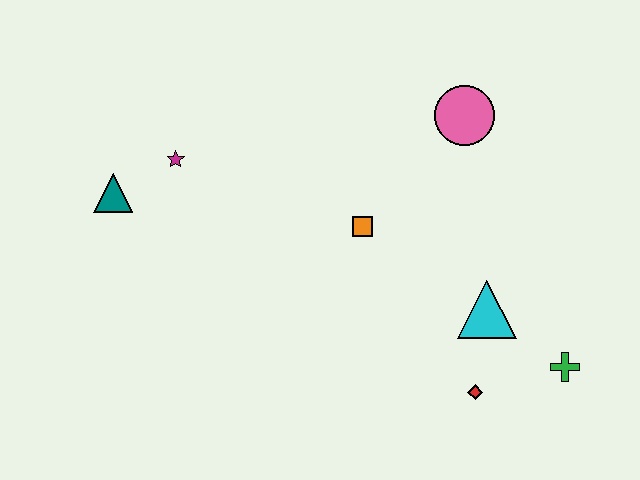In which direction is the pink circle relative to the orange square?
The pink circle is above the orange square.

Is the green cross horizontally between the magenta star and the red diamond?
No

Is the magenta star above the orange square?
Yes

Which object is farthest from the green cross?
The teal triangle is farthest from the green cross.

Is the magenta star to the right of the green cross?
No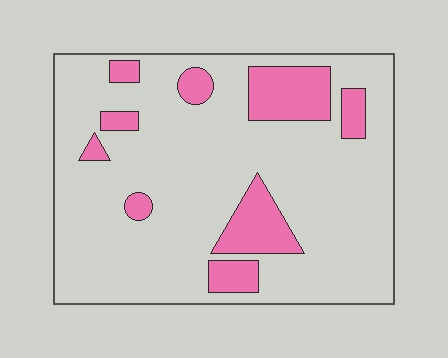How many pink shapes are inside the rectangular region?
9.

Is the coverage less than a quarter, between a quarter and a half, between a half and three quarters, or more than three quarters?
Less than a quarter.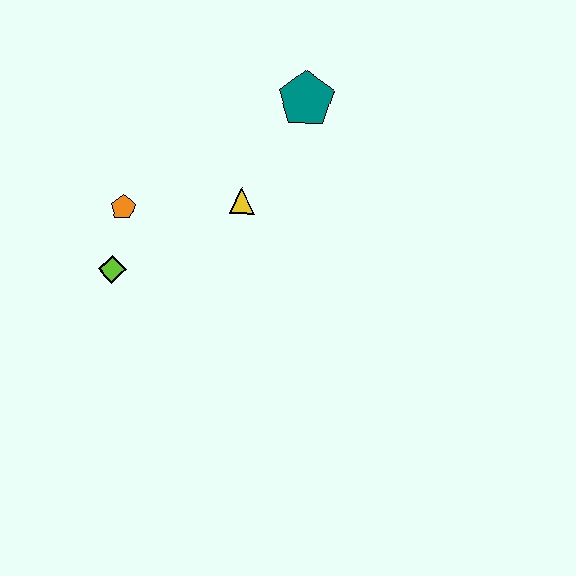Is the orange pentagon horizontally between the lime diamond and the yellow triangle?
Yes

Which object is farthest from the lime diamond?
The teal pentagon is farthest from the lime diamond.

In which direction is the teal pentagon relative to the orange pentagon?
The teal pentagon is to the right of the orange pentagon.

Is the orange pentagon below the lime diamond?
No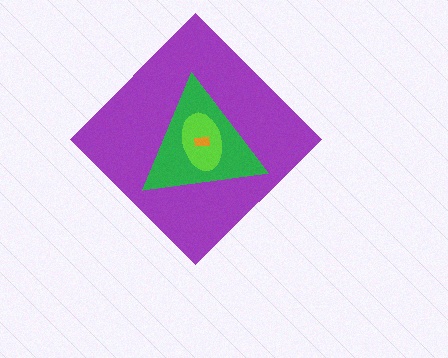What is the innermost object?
The orange rectangle.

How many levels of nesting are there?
4.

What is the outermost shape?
The purple diamond.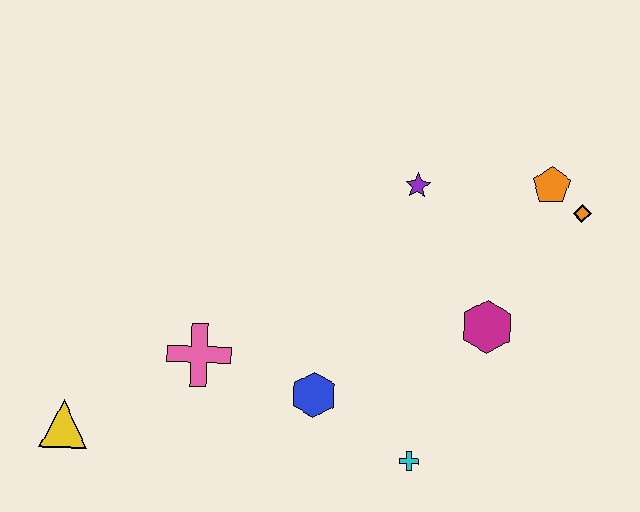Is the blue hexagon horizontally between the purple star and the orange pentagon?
No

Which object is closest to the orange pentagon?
The orange diamond is closest to the orange pentagon.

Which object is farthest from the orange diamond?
The yellow triangle is farthest from the orange diamond.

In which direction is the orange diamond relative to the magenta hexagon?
The orange diamond is above the magenta hexagon.